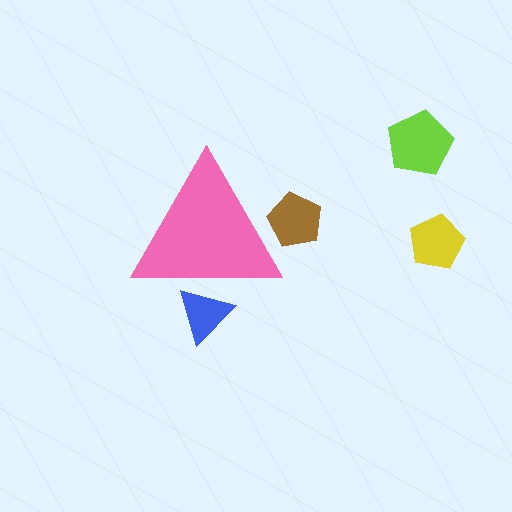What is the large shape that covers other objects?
A pink triangle.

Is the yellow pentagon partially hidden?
No, the yellow pentagon is fully visible.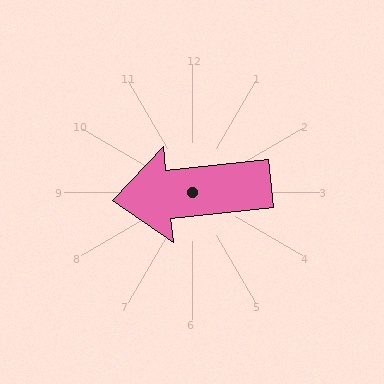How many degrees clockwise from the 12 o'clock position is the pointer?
Approximately 264 degrees.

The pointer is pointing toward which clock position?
Roughly 9 o'clock.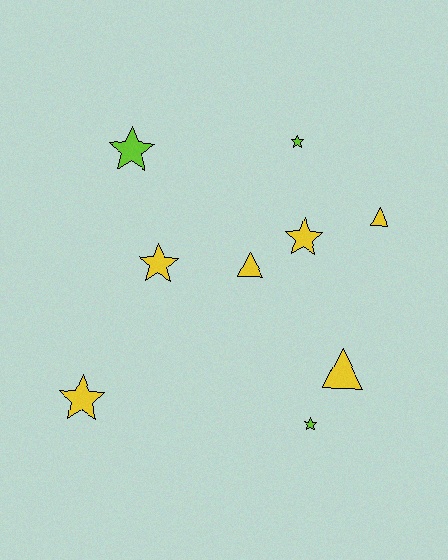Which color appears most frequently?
Yellow, with 6 objects.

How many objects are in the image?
There are 9 objects.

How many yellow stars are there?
There are 3 yellow stars.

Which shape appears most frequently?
Star, with 6 objects.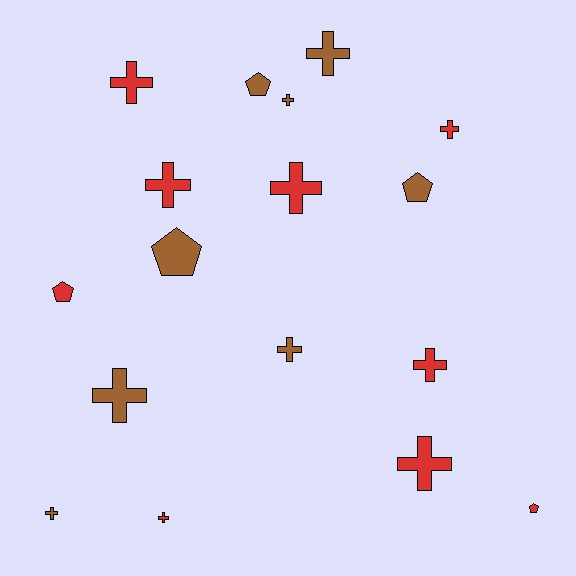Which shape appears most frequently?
Cross, with 12 objects.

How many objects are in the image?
There are 17 objects.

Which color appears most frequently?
Red, with 9 objects.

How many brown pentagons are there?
There are 3 brown pentagons.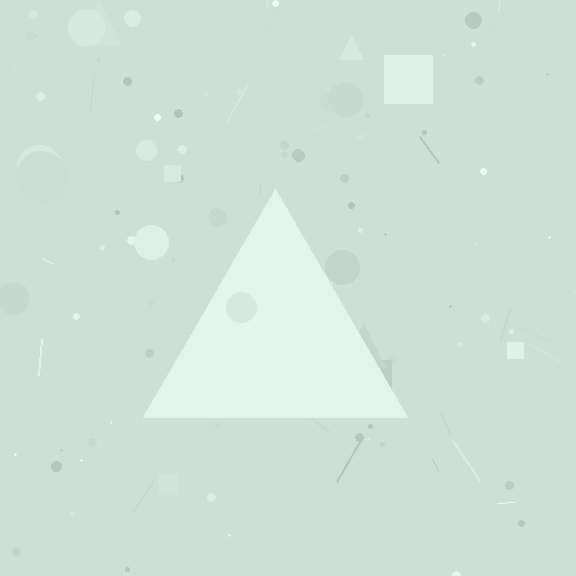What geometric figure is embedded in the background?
A triangle is embedded in the background.